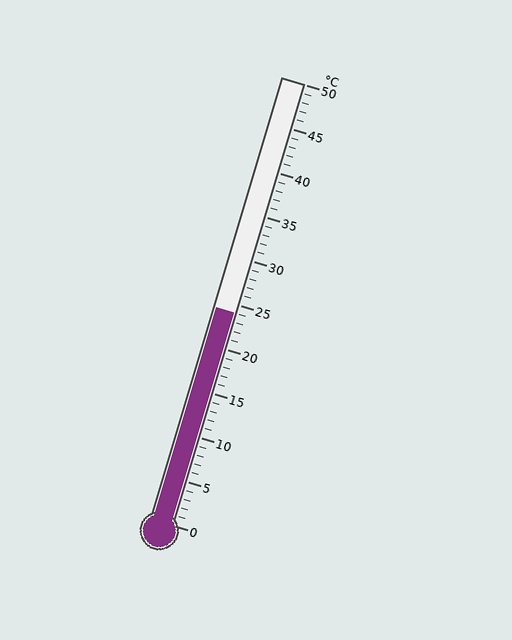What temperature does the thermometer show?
The thermometer shows approximately 24°C.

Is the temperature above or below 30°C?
The temperature is below 30°C.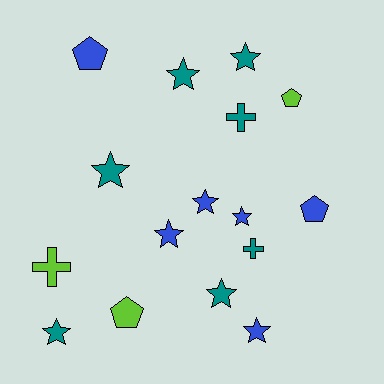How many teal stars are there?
There are 5 teal stars.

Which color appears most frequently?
Teal, with 7 objects.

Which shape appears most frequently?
Star, with 9 objects.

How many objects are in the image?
There are 16 objects.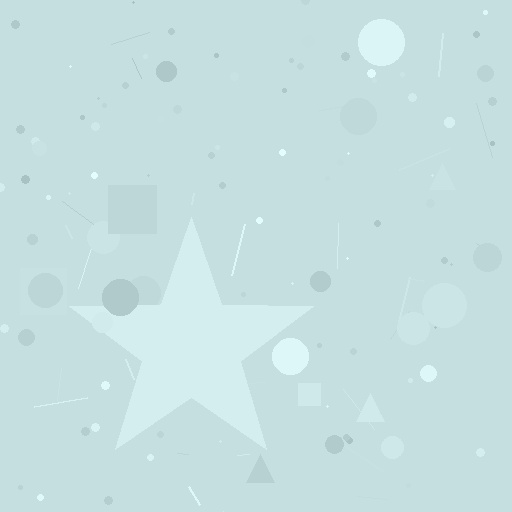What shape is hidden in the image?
A star is hidden in the image.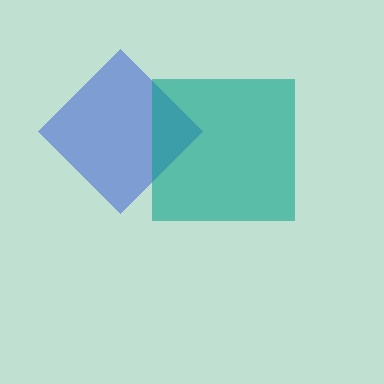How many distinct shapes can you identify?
There are 2 distinct shapes: a blue diamond, a teal square.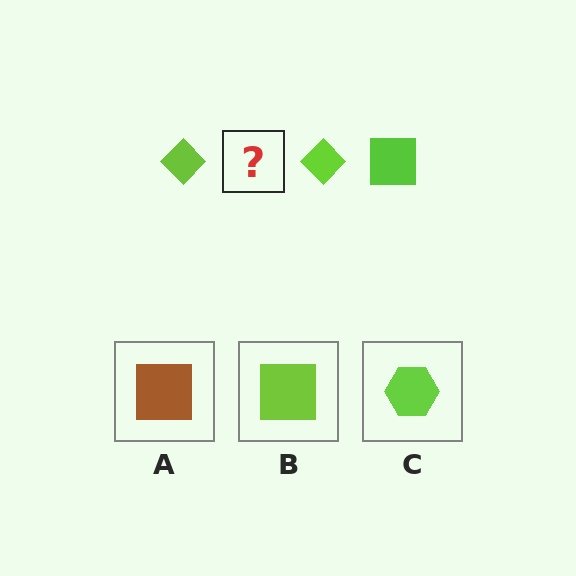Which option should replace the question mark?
Option B.